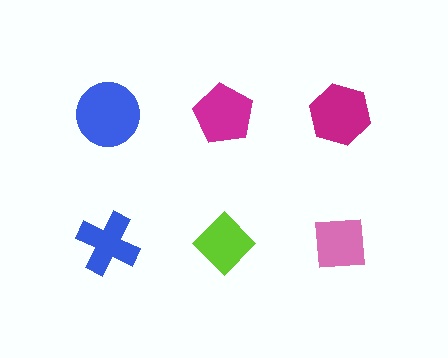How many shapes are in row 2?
3 shapes.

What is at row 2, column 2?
A lime diamond.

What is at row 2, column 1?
A blue cross.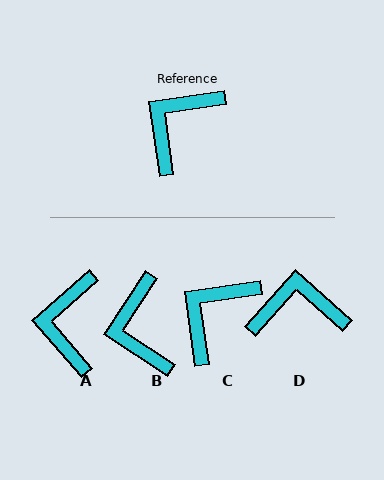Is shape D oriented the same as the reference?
No, it is off by about 50 degrees.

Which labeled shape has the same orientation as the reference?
C.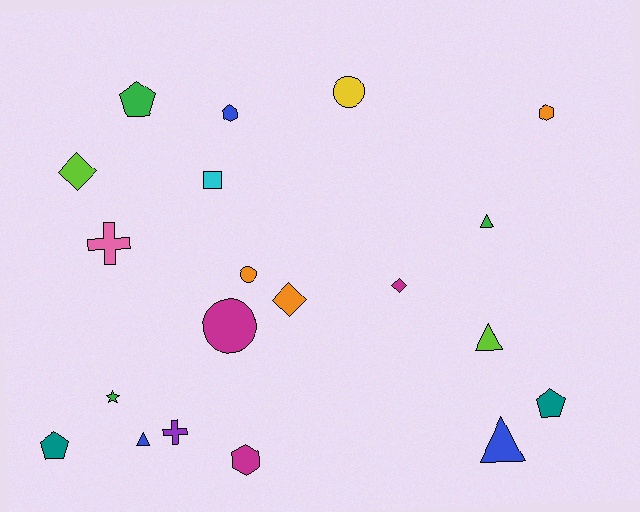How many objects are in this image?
There are 20 objects.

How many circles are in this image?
There are 3 circles.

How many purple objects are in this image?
There is 1 purple object.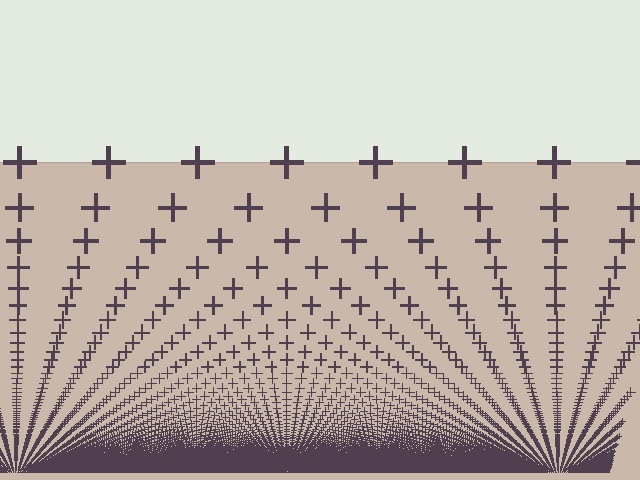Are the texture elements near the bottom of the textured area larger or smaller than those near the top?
Smaller. The gradient is inverted — elements near the bottom are smaller and denser.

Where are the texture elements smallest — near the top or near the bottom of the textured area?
Near the bottom.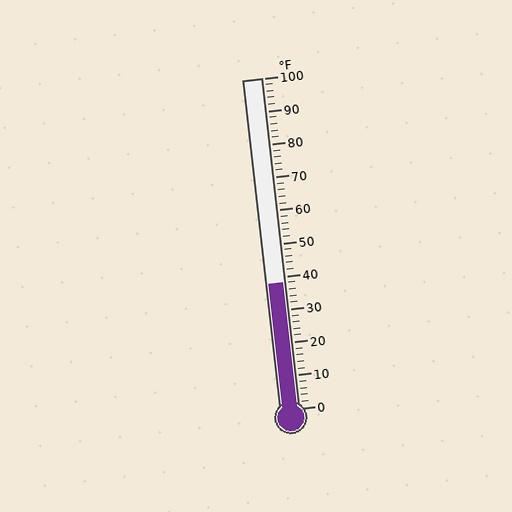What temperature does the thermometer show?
The thermometer shows approximately 38°F.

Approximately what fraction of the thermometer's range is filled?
The thermometer is filled to approximately 40% of its range.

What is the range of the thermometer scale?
The thermometer scale ranges from 0°F to 100°F.